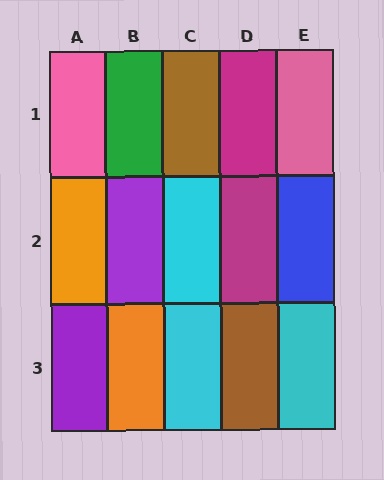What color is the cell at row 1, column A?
Pink.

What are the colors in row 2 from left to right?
Orange, purple, cyan, magenta, blue.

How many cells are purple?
2 cells are purple.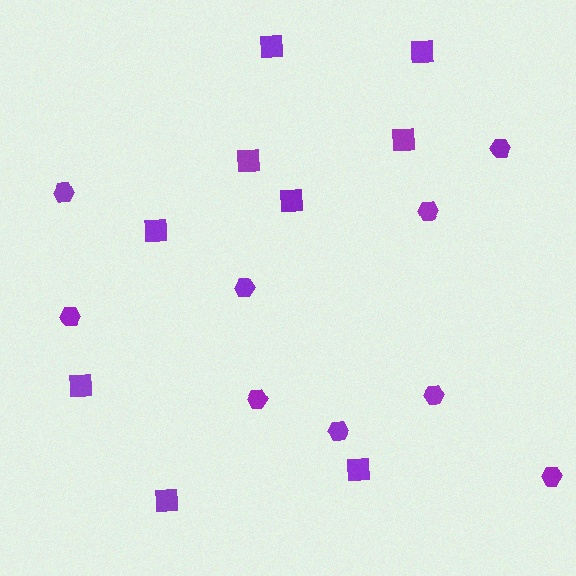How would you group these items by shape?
There are 2 groups: one group of squares (9) and one group of hexagons (9).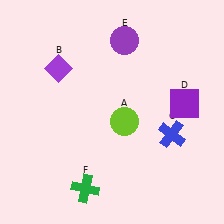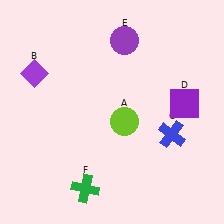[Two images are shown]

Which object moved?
The purple diamond (B) moved left.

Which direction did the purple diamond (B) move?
The purple diamond (B) moved left.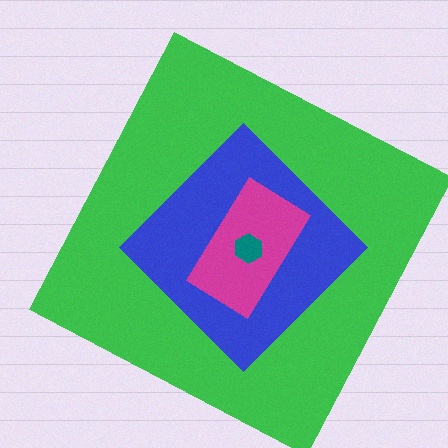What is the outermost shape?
The green square.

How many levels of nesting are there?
4.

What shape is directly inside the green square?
The blue diamond.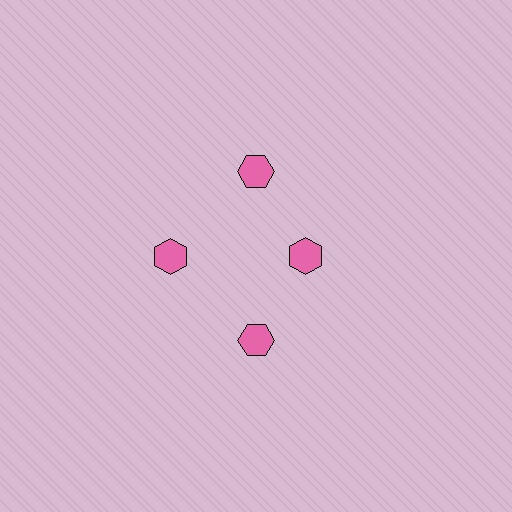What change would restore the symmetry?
The symmetry would be restored by moving it outward, back onto the ring so that all 4 hexagons sit at equal angles and equal distance from the center.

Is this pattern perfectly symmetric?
No. The 4 pink hexagons are arranged in a ring, but one element near the 3 o'clock position is pulled inward toward the center, breaking the 4-fold rotational symmetry.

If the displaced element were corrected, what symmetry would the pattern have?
It would have 4-fold rotational symmetry — the pattern would map onto itself every 90 degrees.